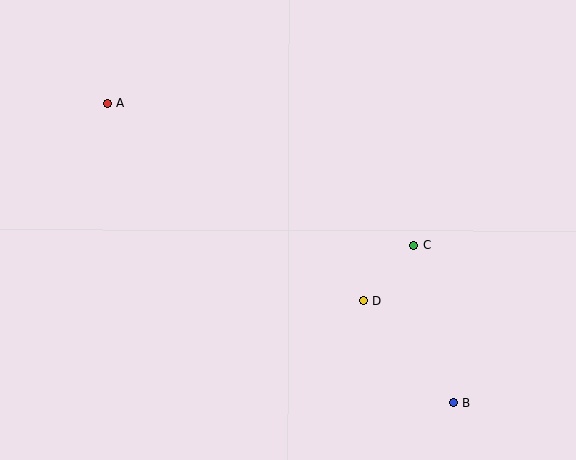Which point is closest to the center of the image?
Point D at (363, 301) is closest to the center.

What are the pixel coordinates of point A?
Point A is at (108, 103).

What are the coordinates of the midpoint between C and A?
The midpoint between C and A is at (261, 174).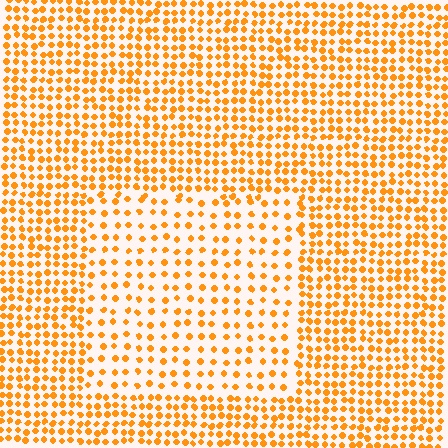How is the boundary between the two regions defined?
The boundary is defined by a change in element density (approximately 2.0x ratio). All elements are the same color, size, and shape.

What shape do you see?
I see a rectangle.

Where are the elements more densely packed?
The elements are more densely packed outside the rectangle boundary.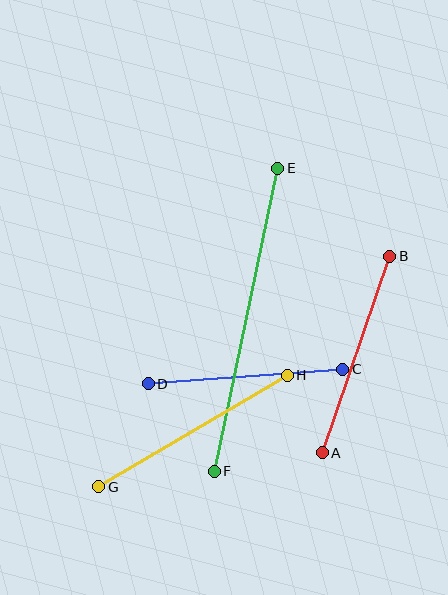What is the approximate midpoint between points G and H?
The midpoint is at approximately (193, 431) pixels.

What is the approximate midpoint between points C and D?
The midpoint is at approximately (245, 377) pixels.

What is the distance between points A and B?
The distance is approximately 208 pixels.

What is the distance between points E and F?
The distance is approximately 309 pixels.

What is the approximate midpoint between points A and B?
The midpoint is at approximately (356, 355) pixels.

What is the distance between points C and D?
The distance is approximately 195 pixels.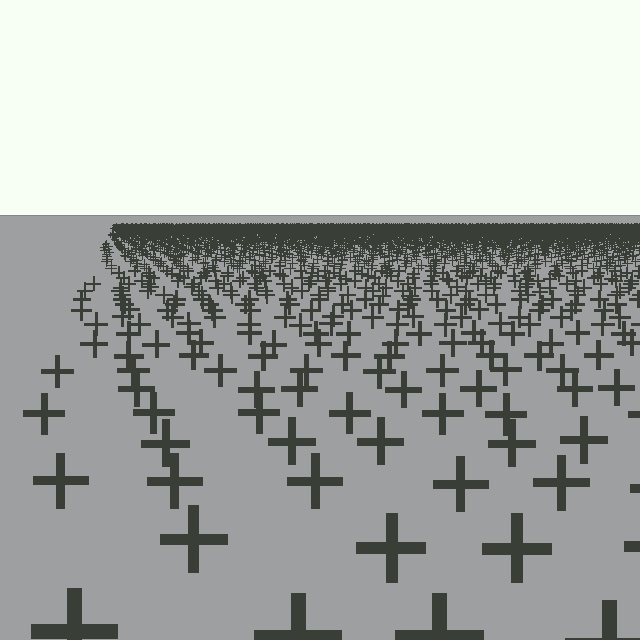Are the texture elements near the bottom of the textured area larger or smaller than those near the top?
Larger. Near the bottom, elements are closer to the viewer and appear at a bigger on-screen size.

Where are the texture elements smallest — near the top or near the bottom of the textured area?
Near the top.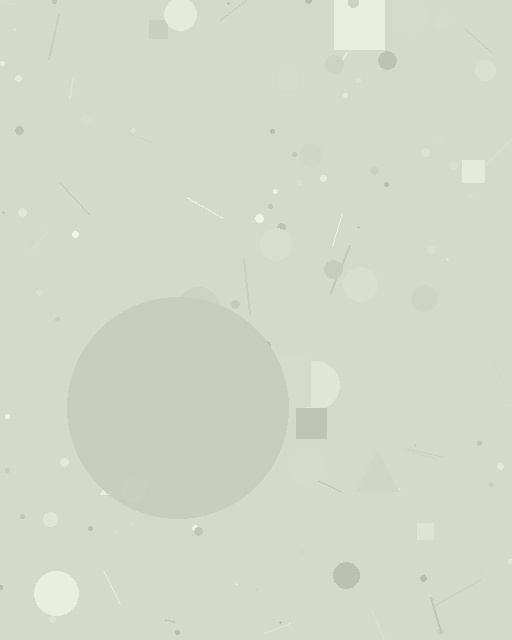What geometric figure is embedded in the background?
A circle is embedded in the background.